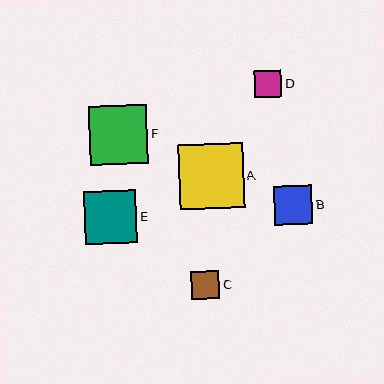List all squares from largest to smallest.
From largest to smallest: A, F, E, B, C, D.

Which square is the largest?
Square A is the largest with a size of approximately 65 pixels.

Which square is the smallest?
Square D is the smallest with a size of approximately 27 pixels.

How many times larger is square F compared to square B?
Square F is approximately 1.5 times the size of square B.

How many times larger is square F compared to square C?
Square F is approximately 2.1 times the size of square C.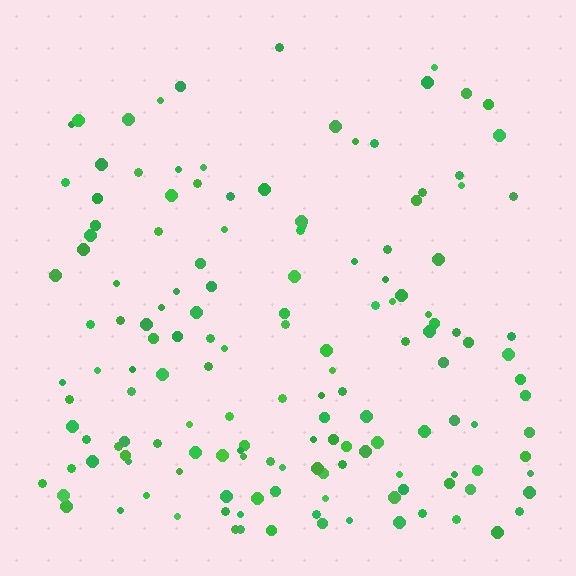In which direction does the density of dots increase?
From top to bottom, with the bottom side densest.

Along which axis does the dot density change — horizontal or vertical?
Vertical.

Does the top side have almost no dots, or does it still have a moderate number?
Still a moderate number, just noticeably fewer than the bottom.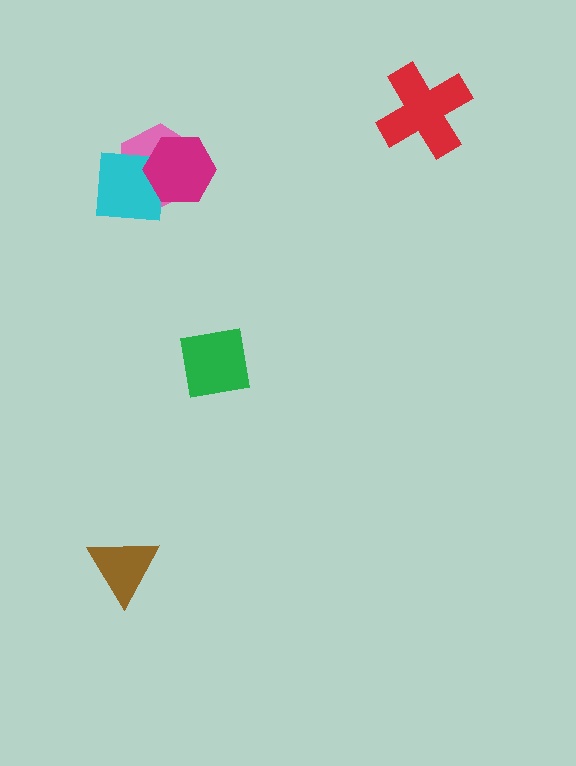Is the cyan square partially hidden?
Yes, it is partially covered by another shape.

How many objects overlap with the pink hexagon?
2 objects overlap with the pink hexagon.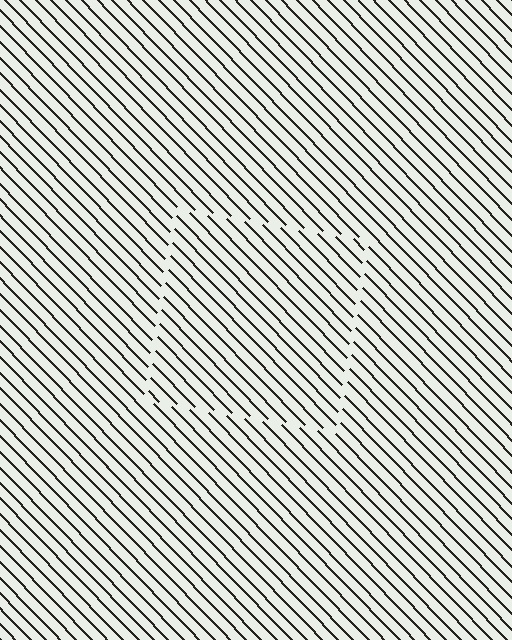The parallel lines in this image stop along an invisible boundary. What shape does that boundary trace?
An illusory square. The interior of the shape contains the same grating, shifted by half a period — the contour is defined by the phase discontinuity where line-ends from the inner and outer gratings abut.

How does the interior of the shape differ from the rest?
The interior of the shape contains the same grating, shifted by half a period — the contour is defined by the phase discontinuity where line-ends from the inner and outer gratings abut.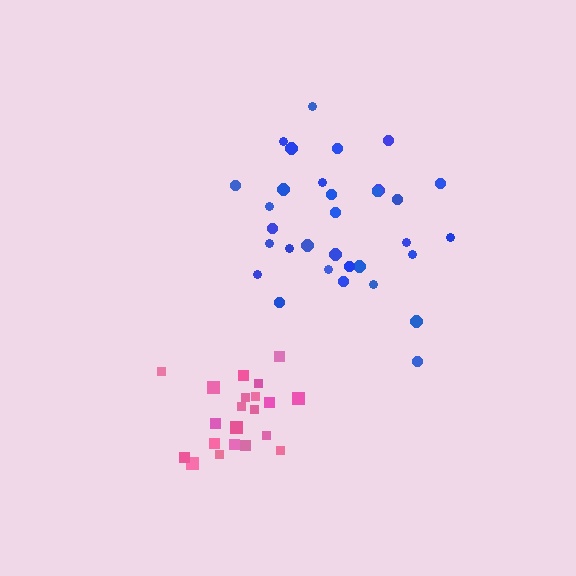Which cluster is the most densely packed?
Pink.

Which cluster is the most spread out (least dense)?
Blue.